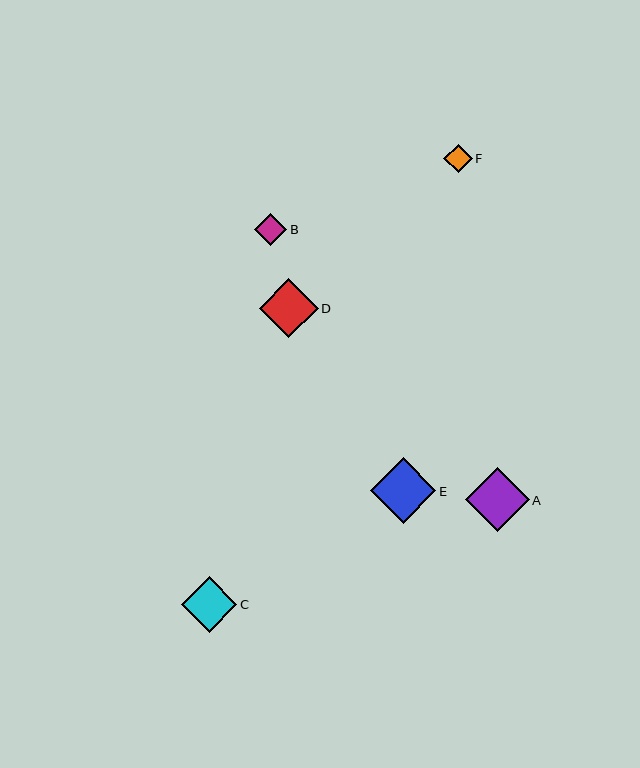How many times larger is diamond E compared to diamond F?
Diamond E is approximately 2.3 times the size of diamond F.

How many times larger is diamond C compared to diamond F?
Diamond C is approximately 1.9 times the size of diamond F.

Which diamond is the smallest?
Diamond F is the smallest with a size of approximately 29 pixels.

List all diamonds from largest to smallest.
From largest to smallest: E, A, D, C, B, F.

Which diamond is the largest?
Diamond E is the largest with a size of approximately 66 pixels.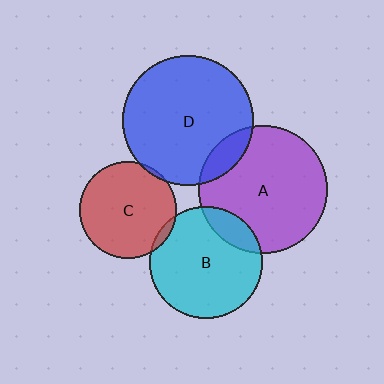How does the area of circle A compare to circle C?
Approximately 1.8 times.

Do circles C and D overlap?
Yes.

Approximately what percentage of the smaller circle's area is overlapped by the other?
Approximately 5%.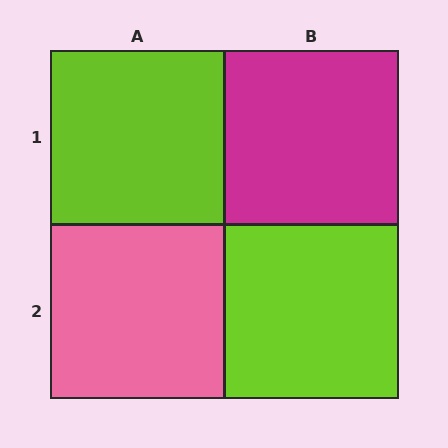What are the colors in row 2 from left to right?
Pink, lime.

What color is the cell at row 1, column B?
Magenta.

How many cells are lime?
2 cells are lime.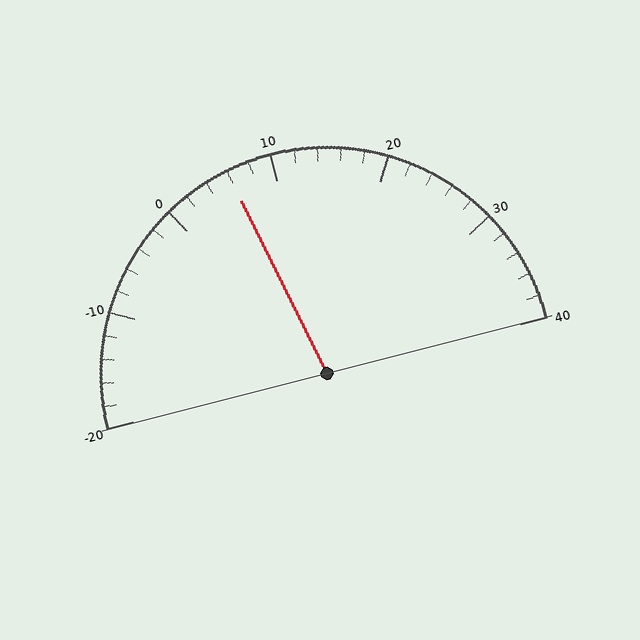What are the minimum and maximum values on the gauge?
The gauge ranges from -20 to 40.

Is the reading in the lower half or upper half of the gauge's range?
The reading is in the lower half of the range (-20 to 40).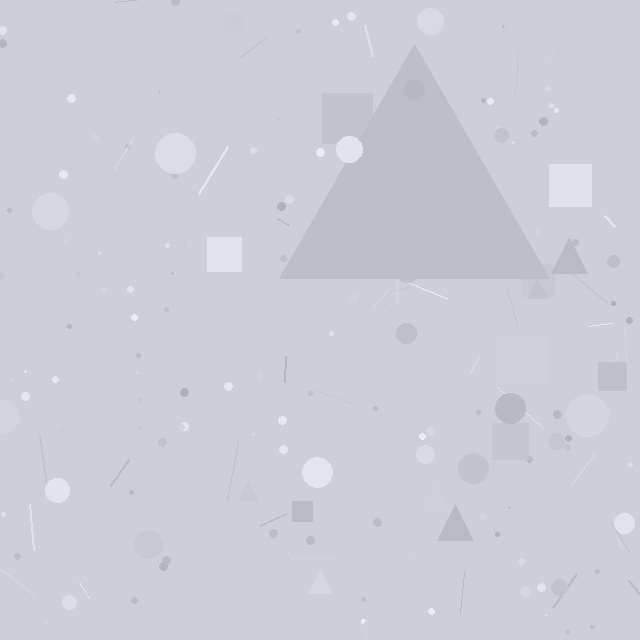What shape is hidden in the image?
A triangle is hidden in the image.